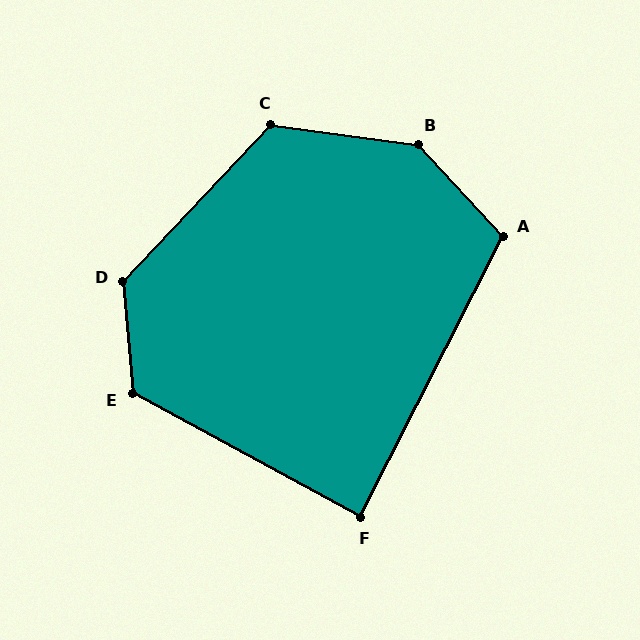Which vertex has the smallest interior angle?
F, at approximately 88 degrees.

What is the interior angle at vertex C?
Approximately 126 degrees (obtuse).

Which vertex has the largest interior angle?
B, at approximately 140 degrees.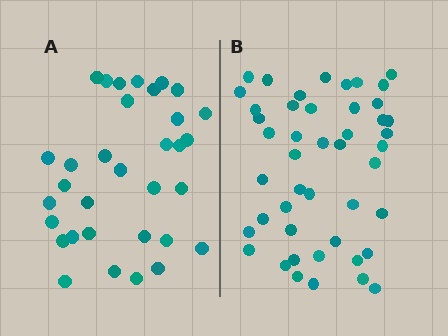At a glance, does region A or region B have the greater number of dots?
Region B (the right region) has more dots.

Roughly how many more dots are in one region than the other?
Region B has approximately 15 more dots than region A.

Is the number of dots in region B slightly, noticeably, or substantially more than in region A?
Region B has noticeably more, but not dramatically so. The ratio is roughly 1.4 to 1.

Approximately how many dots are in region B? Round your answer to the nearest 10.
About 50 dots. (The exact count is 46, which rounds to 50.)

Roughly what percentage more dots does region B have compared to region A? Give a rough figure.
About 40% more.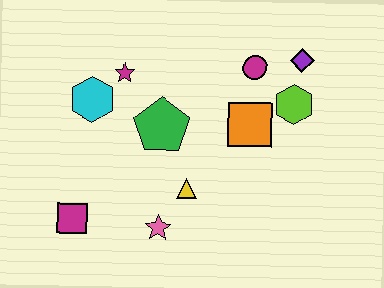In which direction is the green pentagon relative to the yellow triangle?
The green pentagon is above the yellow triangle.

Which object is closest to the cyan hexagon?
The magenta star is closest to the cyan hexagon.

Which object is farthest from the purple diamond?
The magenta square is farthest from the purple diamond.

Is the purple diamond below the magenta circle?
No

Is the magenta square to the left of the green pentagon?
Yes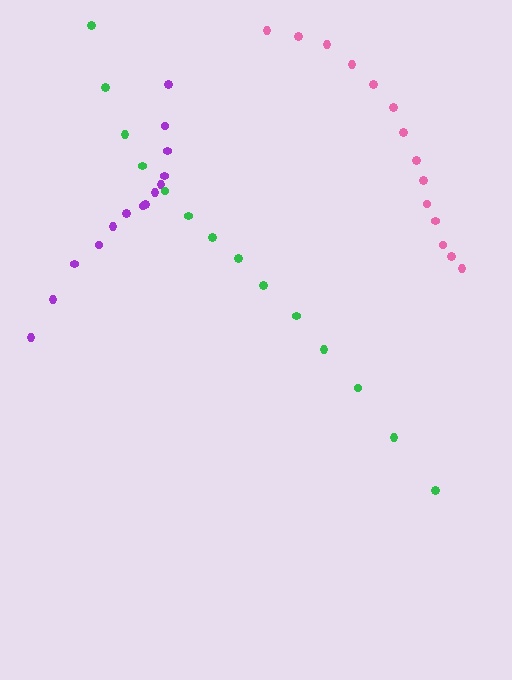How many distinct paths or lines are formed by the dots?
There are 3 distinct paths.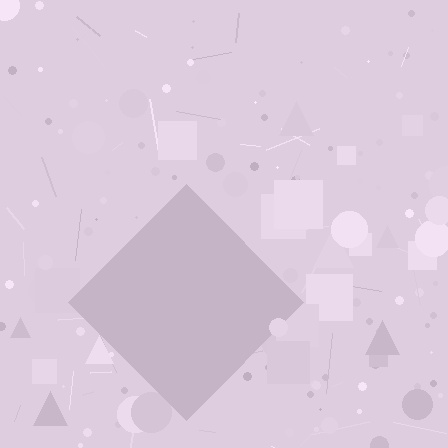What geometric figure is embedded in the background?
A diamond is embedded in the background.